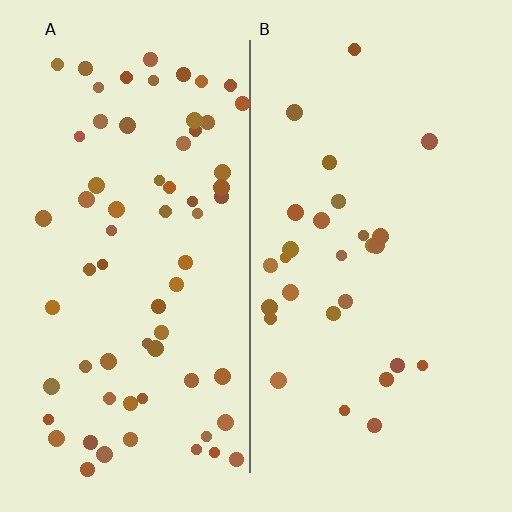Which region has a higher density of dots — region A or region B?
A (the left).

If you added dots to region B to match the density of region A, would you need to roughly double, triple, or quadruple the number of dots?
Approximately double.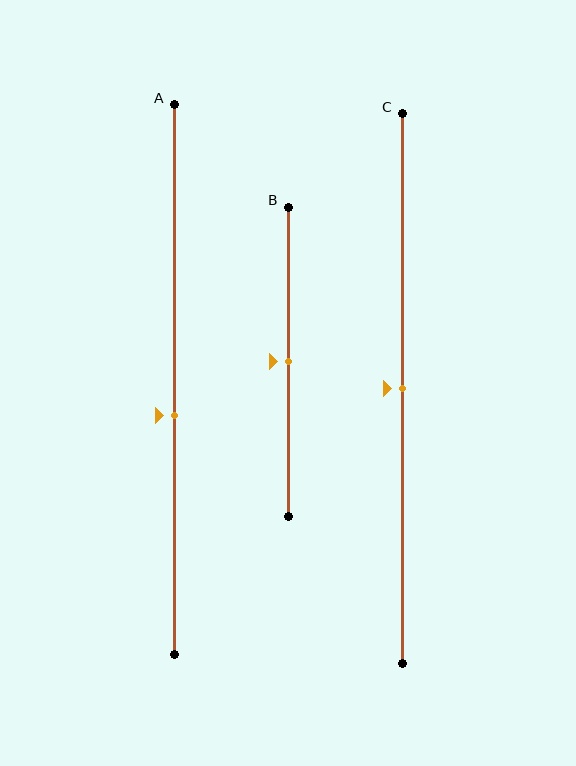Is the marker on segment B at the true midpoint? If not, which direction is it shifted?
Yes, the marker on segment B is at the true midpoint.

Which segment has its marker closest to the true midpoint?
Segment B has its marker closest to the true midpoint.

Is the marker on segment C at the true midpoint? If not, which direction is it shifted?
Yes, the marker on segment C is at the true midpoint.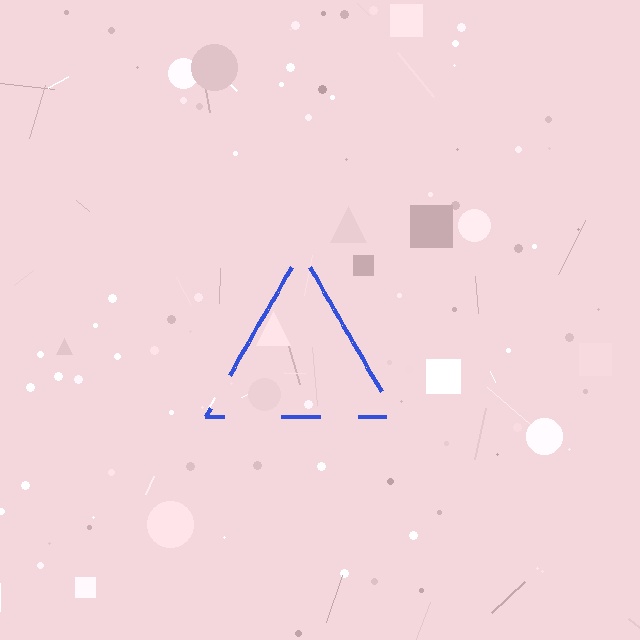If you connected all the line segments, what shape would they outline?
They would outline a triangle.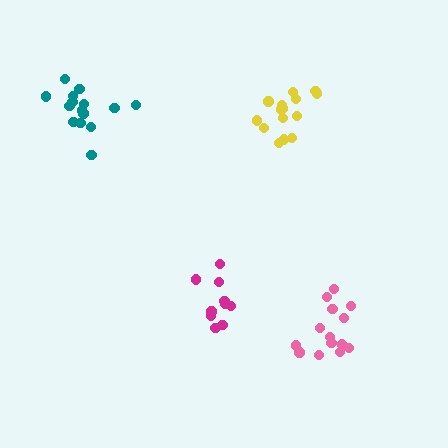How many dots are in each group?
Group 1: 15 dots, Group 2: 15 dots, Group 3: 10 dots, Group 4: 14 dots (54 total).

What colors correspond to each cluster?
The clusters are colored: yellow, teal, magenta, pink.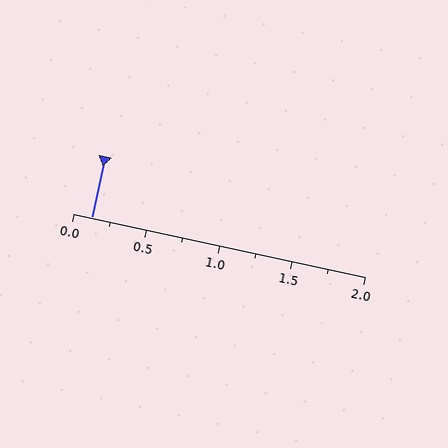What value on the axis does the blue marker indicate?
The marker indicates approximately 0.12.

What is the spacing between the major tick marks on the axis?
The major ticks are spaced 0.5 apart.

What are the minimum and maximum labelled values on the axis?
The axis runs from 0.0 to 2.0.